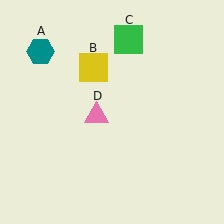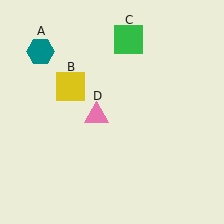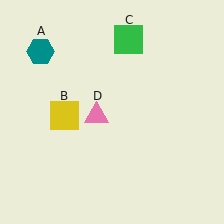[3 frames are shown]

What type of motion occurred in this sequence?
The yellow square (object B) rotated counterclockwise around the center of the scene.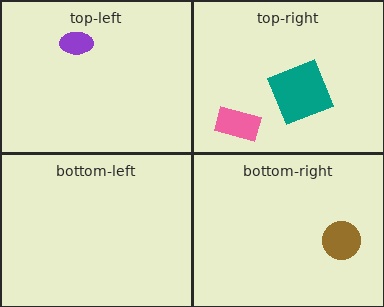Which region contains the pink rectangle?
The top-right region.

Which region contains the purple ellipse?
The top-left region.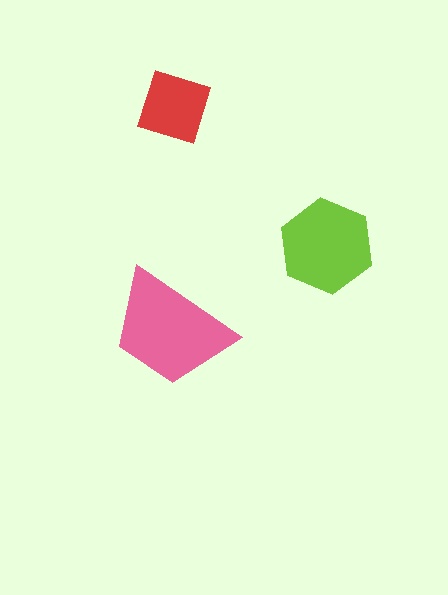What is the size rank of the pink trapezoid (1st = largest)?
1st.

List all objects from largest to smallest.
The pink trapezoid, the lime hexagon, the red square.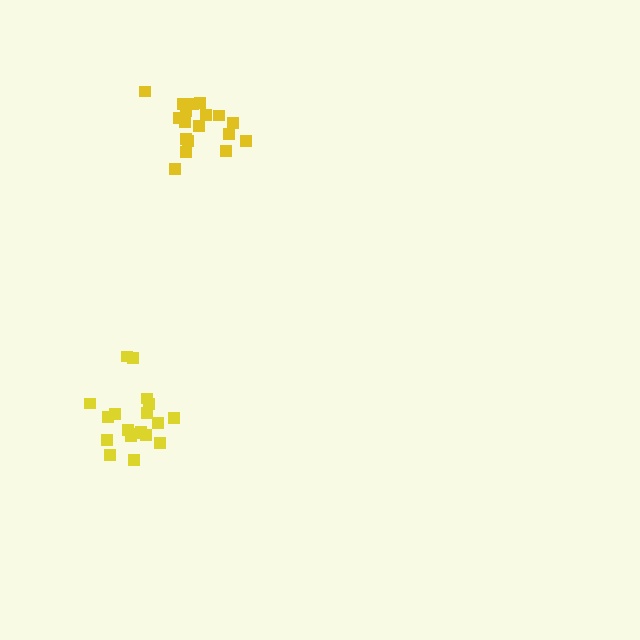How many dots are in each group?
Group 1: 18 dots, Group 2: 19 dots (37 total).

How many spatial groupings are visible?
There are 2 spatial groupings.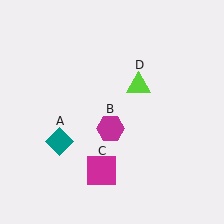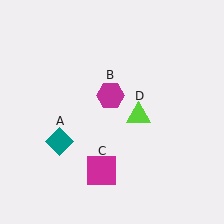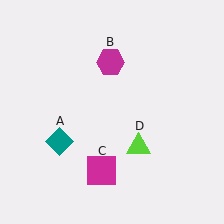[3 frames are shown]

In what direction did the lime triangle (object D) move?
The lime triangle (object D) moved down.